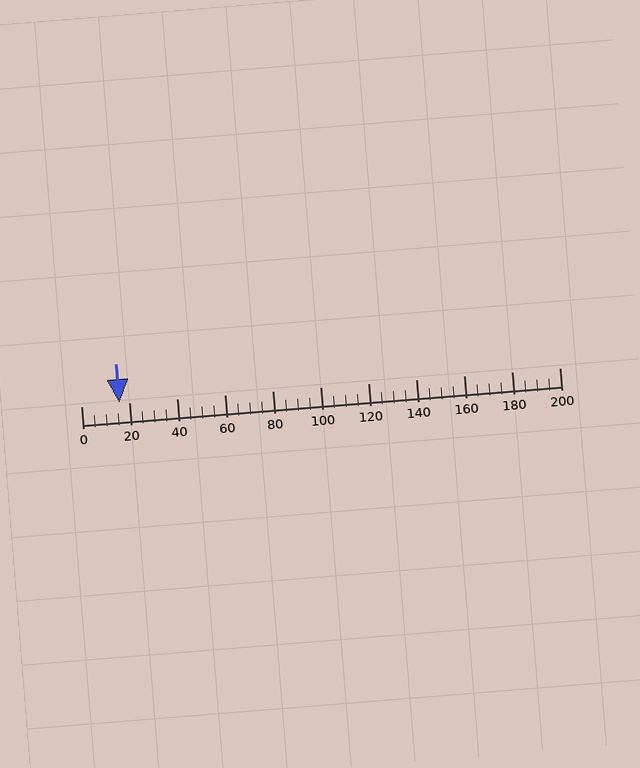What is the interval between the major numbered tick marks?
The major tick marks are spaced 20 units apart.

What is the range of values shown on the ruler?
The ruler shows values from 0 to 200.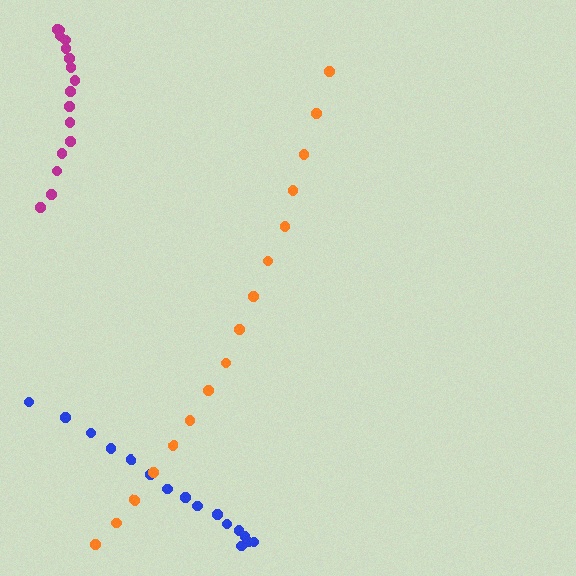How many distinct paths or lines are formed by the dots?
There are 3 distinct paths.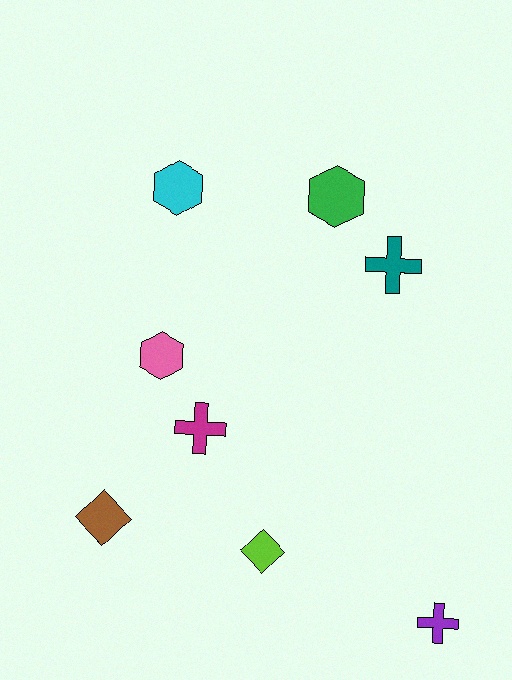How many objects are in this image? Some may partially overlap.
There are 8 objects.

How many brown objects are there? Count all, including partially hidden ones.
There is 1 brown object.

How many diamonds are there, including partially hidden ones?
There are 2 diamonds.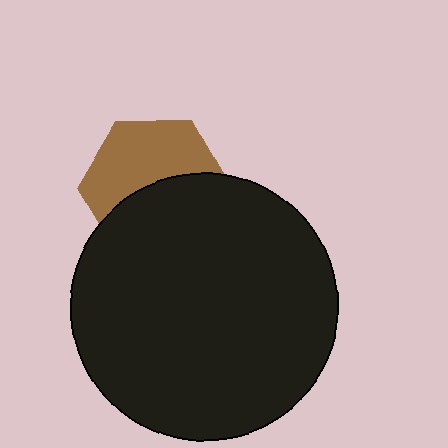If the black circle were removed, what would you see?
You would see the complete brown hexagon.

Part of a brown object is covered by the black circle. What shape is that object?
It is a hexagon.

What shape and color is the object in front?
The object in front is a black circle.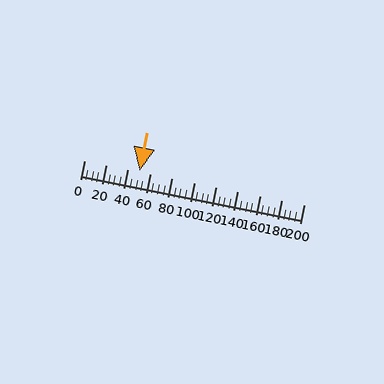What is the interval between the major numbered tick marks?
The major tick marks are spaced 20 units apart.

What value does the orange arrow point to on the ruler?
The orange arrow points to approximately 50.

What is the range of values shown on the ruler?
The ruler shows values from 0 to 200.